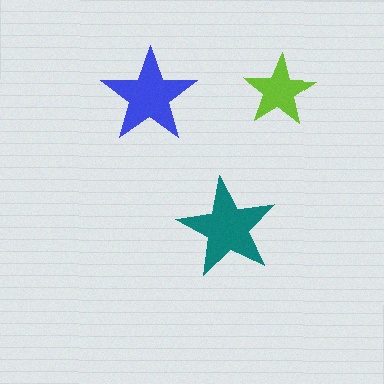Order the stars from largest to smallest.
the teal one, the blue one, the lime one.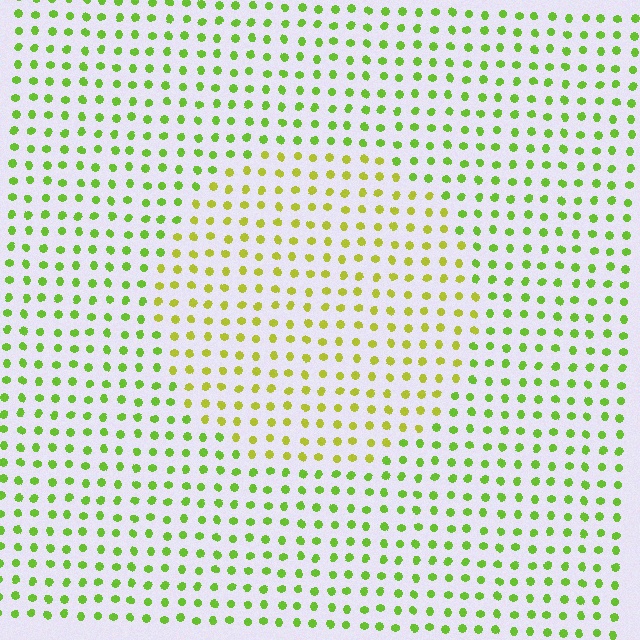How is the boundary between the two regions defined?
The boundary is defined purely by a slight shift in hue (about 30 degrees). Spacing, size, and orientation are identical on both sides.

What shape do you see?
I see a circle.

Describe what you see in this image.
The image is filled with small lime elements in a uniform arrangement. A circle-shaped region is visible where the elements are tinted to a slightly different hue, forming a subtle color boundary.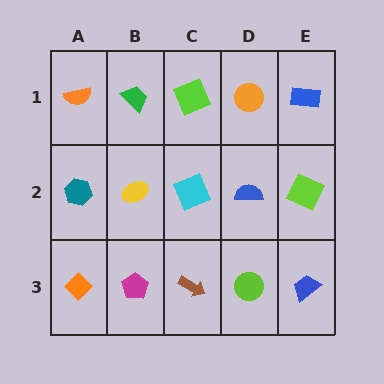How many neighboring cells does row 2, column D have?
4.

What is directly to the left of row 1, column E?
An orange circle.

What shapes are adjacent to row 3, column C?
A cyan square (row 2, column C), a magenta pentagon (row 3, column B), a lime circle (row 3, column D).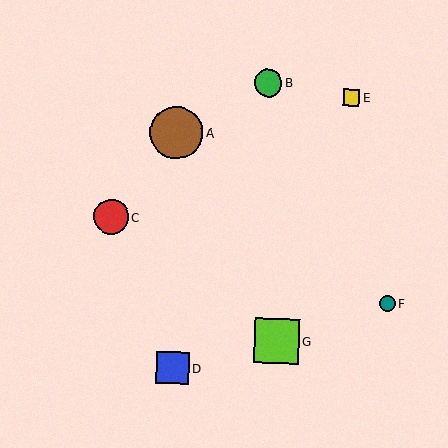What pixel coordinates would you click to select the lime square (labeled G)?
Click at (277, 341) to select the lime square G.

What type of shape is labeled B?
Shape B is a green circle.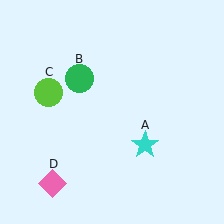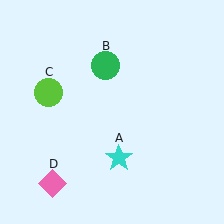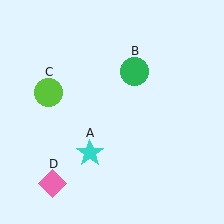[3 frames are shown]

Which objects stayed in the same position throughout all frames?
Lime circle (object C) and pink diamond (object D) remained stationary.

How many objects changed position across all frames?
2 objects changed position: cyan star (object A), green circle (object B).